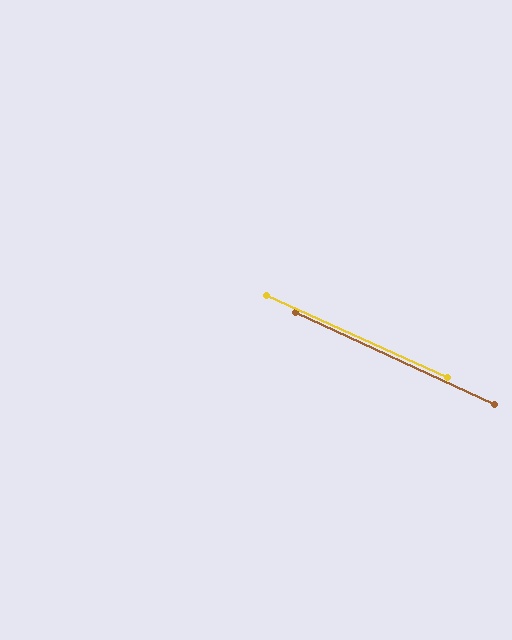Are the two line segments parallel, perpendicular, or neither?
Parallel — their directions differ by only 0.3°.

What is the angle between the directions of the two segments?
Approximately 0 degrees.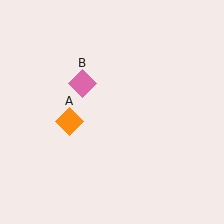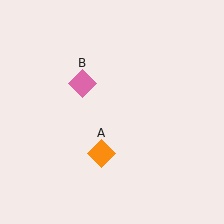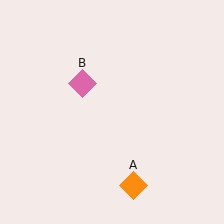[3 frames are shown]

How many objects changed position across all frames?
1 object changed position: orange diamond (object A).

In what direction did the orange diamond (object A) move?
The orange diamond (object A) moved down and to the right.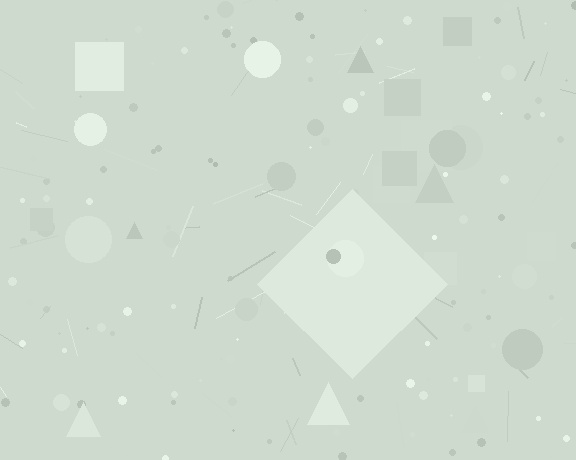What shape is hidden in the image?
A diamond is hidden in the image.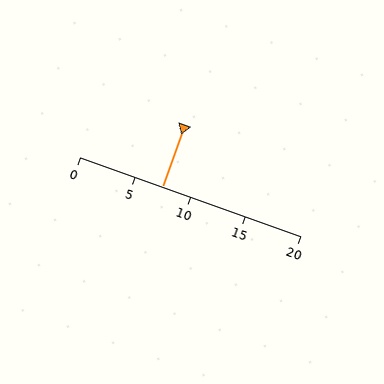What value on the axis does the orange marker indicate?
The marker indicates approximately 7.5.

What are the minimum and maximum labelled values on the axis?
The axis runs from 0 to 20.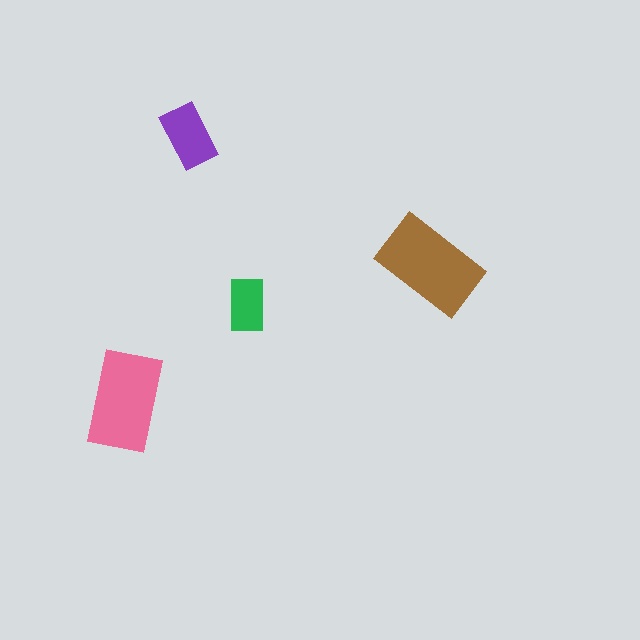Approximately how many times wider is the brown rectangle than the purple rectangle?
About 1.5 times wider.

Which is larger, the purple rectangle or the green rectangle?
The purple one.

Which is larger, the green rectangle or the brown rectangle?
The brown one.